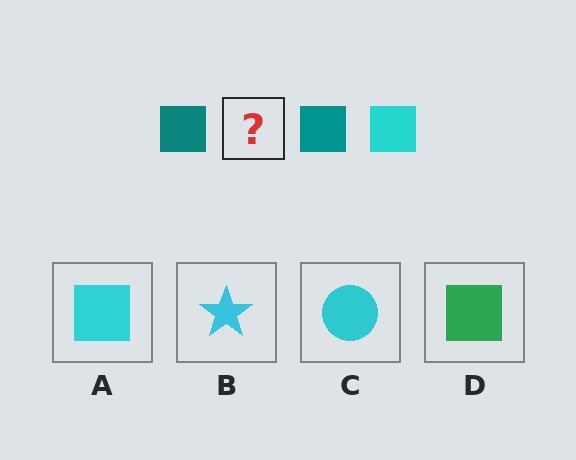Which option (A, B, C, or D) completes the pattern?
A.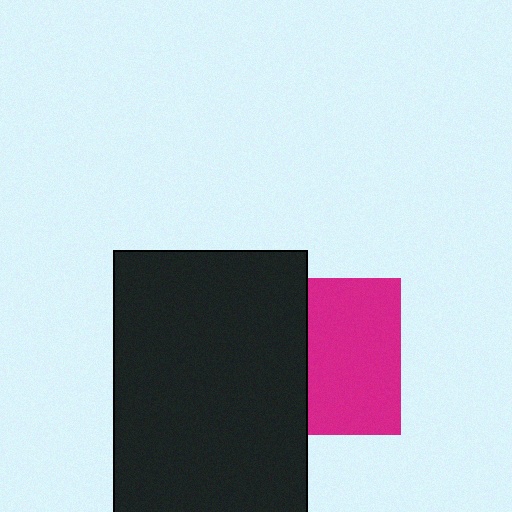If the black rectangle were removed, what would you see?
You would see the complete magenta square.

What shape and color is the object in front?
The object in front is a black rectangle.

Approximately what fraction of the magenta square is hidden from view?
Roughly 41% of the magenta square is hidden behind the black rectangle.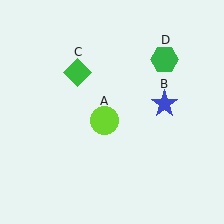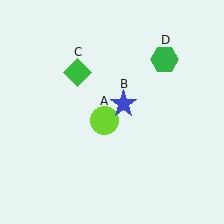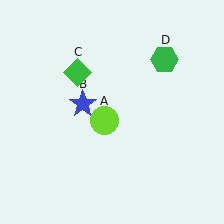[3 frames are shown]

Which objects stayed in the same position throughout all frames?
Lime circle (object A) and green diamond (object C) and green hexagon (object D) remained stationary.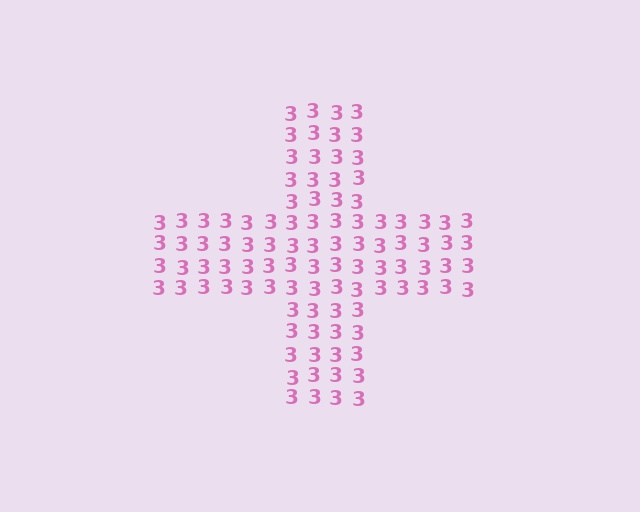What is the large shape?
The large shape is a cross.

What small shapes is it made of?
It is made of small digit 3's.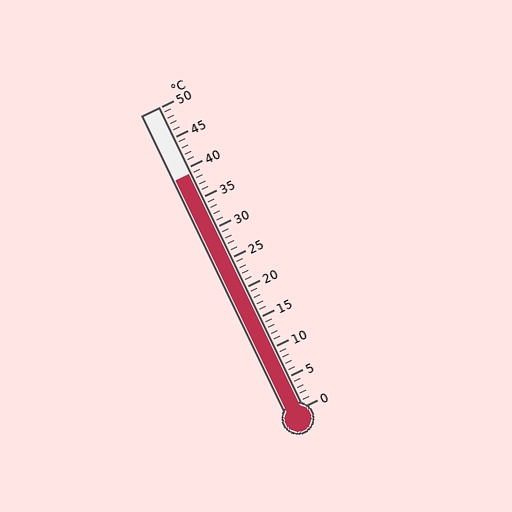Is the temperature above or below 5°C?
The temperature is above 5°C.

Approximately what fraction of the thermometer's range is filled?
The thermometer is filled to approximately 80% of its range.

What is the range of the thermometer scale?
The thermometer scale ranges from 0°C to 50°C.